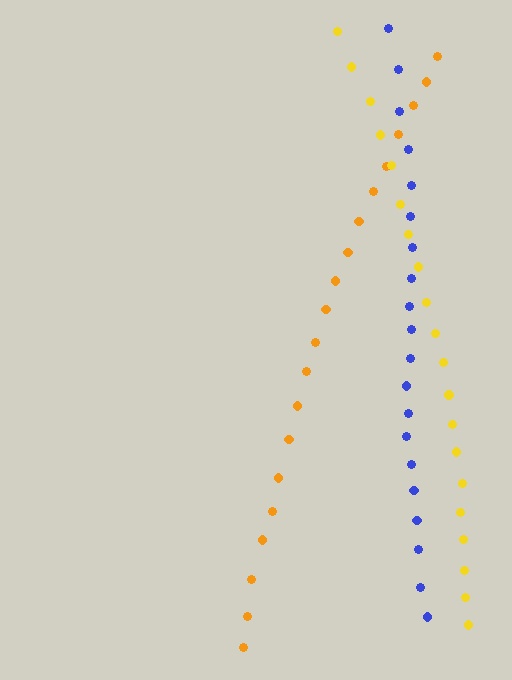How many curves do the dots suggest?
There are 3 distinct paths.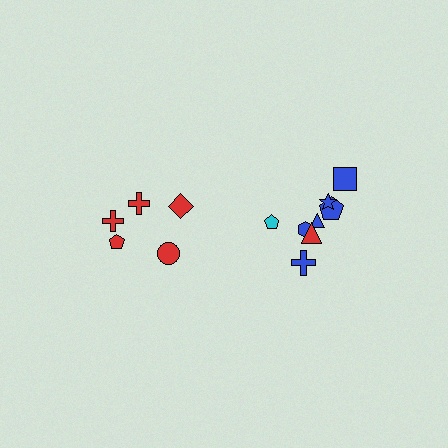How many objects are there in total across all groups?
There are 13 objects.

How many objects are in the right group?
There are 8 objects.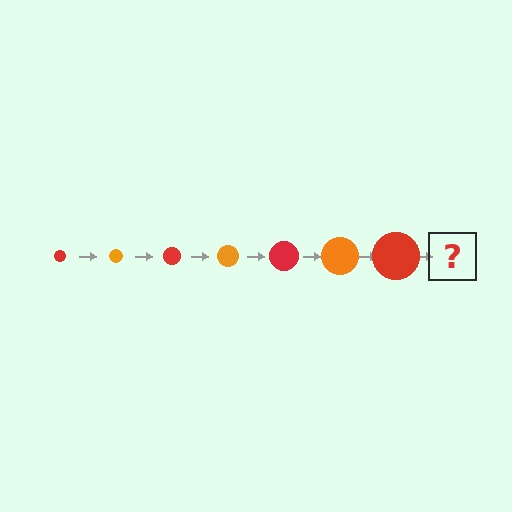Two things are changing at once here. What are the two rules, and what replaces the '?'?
The two rules are that the circle grows larger each step and the color cycles through red and orange. The '?' should be an orange circle, larger than the previous one.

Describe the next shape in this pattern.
It should be an orange circle, larger than the previous one.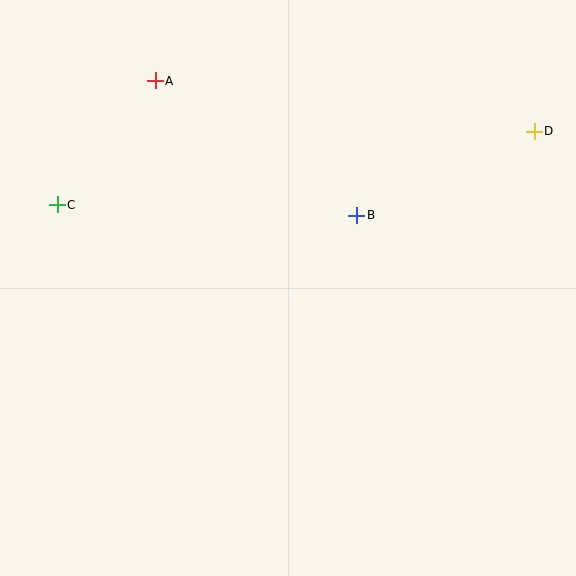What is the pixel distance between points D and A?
The distance between D and A is 382 pixels.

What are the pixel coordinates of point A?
Point A is at (155, 81).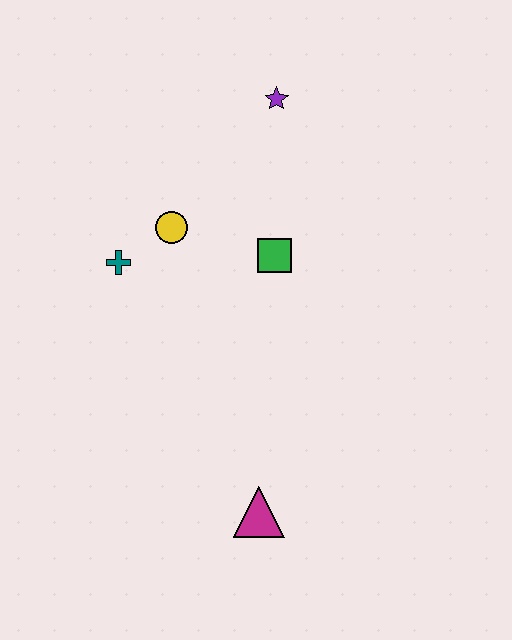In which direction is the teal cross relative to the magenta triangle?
The teal cross is above the magenta triangle.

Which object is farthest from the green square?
The magenta triangle is farthest from the green square.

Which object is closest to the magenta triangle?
The green square is closest to the magenta triangle.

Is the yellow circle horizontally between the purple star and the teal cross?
Yes